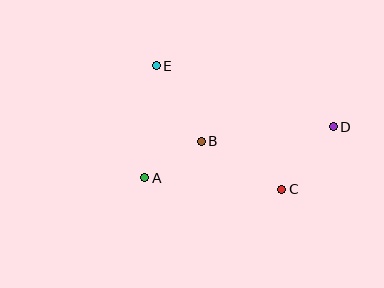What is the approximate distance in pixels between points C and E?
The distance between C and E is approximately 176 pixels.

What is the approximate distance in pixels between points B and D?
The distance between B and D is approximately 133 pixels.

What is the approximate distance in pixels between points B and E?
The distance between B and E is approximately 88 pixels.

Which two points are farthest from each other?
Points A and D are farthest from each other.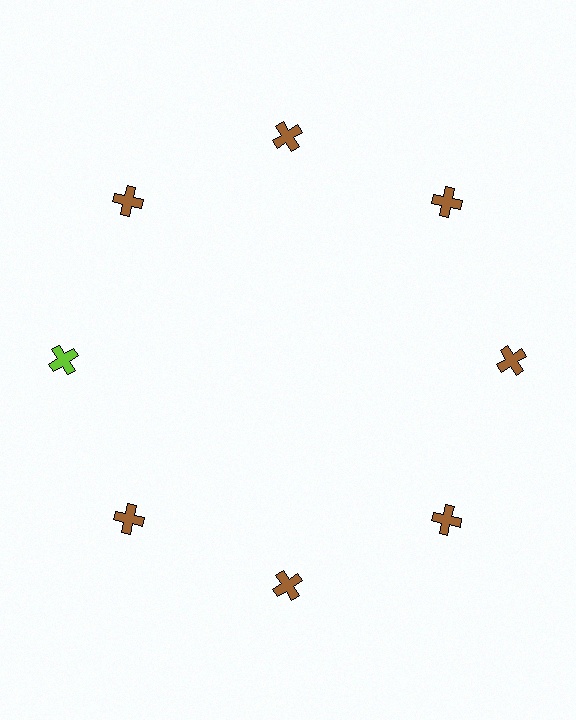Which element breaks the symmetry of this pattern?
The lime cross at roughly the 9 o'clock position breaks the symmetry. All other shapes are brown crosses.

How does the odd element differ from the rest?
It has a different color: lime instead of brown.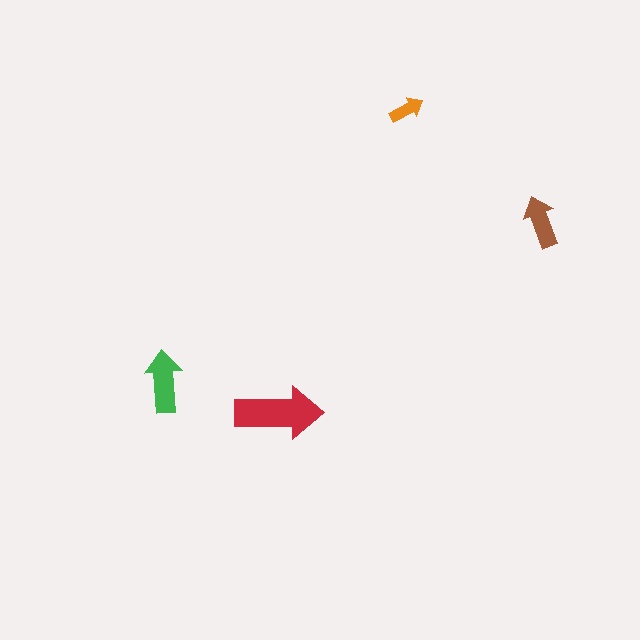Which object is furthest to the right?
The brown arrow is rightmost.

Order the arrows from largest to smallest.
the red one, the green one, the brown one, the orange one.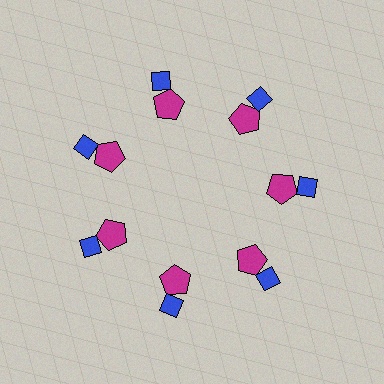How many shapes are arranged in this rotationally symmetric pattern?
There are 14 shapes, arranged in 7 groups of 2.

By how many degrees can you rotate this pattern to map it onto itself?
The pattern maps onto itself every 51 degrees of rotation.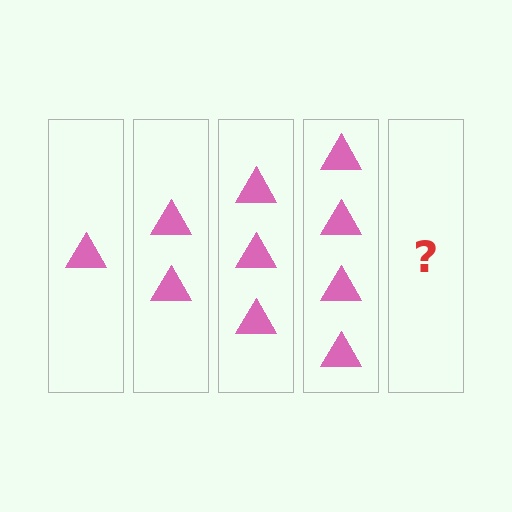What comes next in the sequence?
The next element should be 5 triangles.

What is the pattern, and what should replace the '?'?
The pattern is that each step adds one more triangle. The '?' should be 5 triangles.